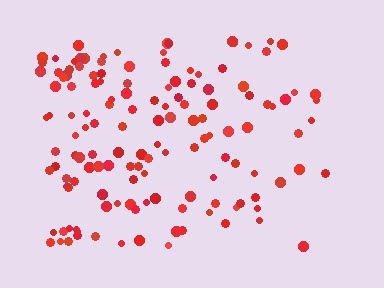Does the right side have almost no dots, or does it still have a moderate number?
Still a moderate number, just noticeably fewer than the left.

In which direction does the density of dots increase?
From right to left, with the left side densest.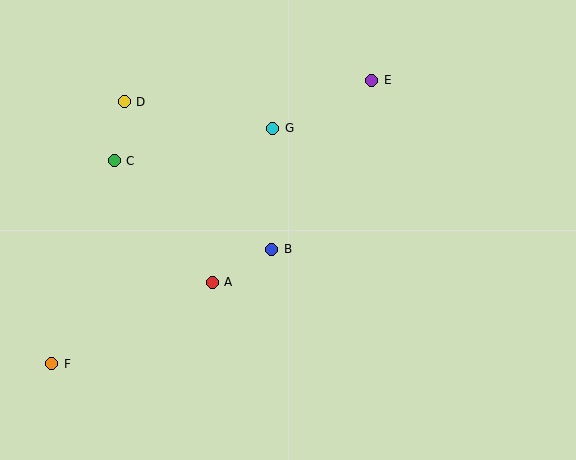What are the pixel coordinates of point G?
Point G is at (273, 128).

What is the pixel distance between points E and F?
The distance between E and F is 427 pixels.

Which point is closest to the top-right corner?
Point E is closest to the top-right corner.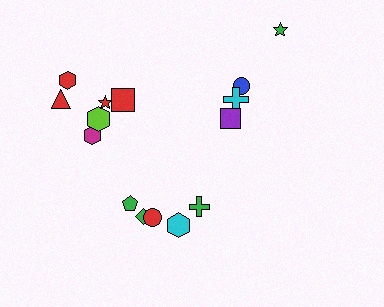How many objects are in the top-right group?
There are 4 objects.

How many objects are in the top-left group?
There are 6 objects.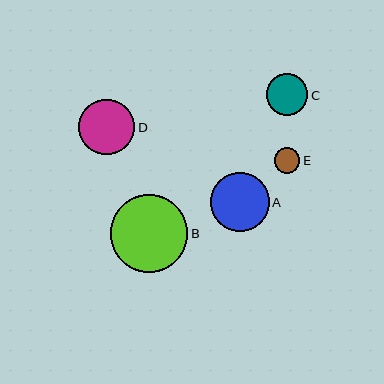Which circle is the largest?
Circle B is the largest with a size of approximately 78 pixels.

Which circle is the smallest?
Circle E is the smallest with a size of approximately 25 pixels.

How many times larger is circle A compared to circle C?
Circle A is approximately 1.4 times the size of circle C.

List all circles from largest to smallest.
From largest to smallest: B, A, D, C, E.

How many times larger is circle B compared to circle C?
Circle B is approximately 1.9 times the size of circle C.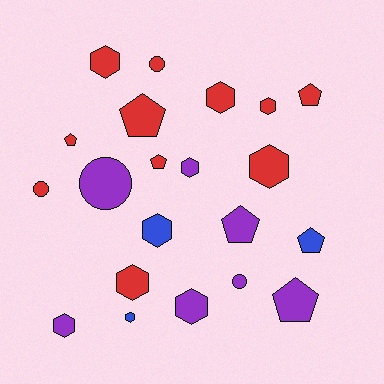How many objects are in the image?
There are 21 objects.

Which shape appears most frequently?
Hexagon, with 10 objects.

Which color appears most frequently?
Red, with 11 objects.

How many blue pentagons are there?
There is 1 blue pentagon.